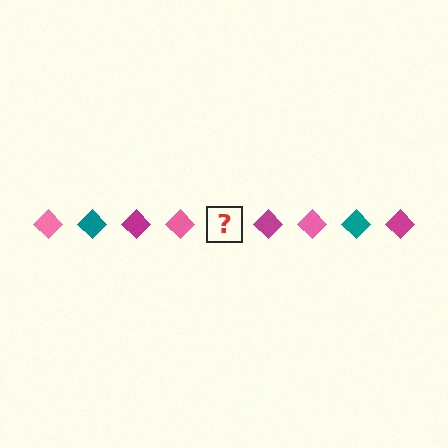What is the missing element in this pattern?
The missing element is a teal diamond.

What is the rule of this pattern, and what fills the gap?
The rule is that the pattern cycles through pink, teal, magenta diamonds. The gap should be filled with a teal diamond.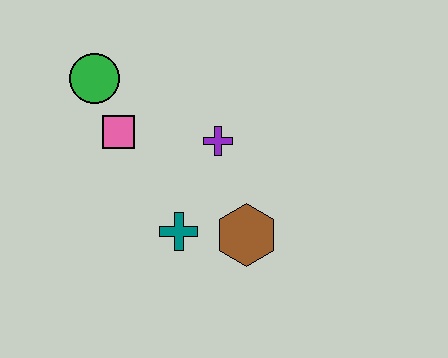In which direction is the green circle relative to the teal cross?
The green circle is above the teal cross.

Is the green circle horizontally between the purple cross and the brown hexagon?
No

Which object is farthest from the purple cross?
The green circle is farthest from the purple cross.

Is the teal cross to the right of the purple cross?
No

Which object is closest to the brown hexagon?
The teal cross is closest to the brown hexagon.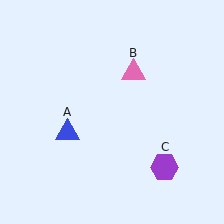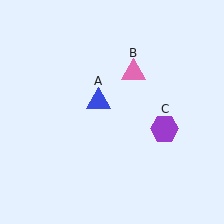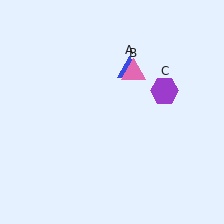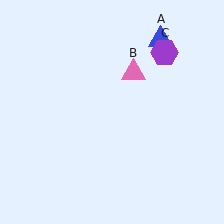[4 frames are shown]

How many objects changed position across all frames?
2 objects changed position: blue triangle (object A), purple hexagon (object C).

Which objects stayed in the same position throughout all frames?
Pink triangle (object B) remained stationary.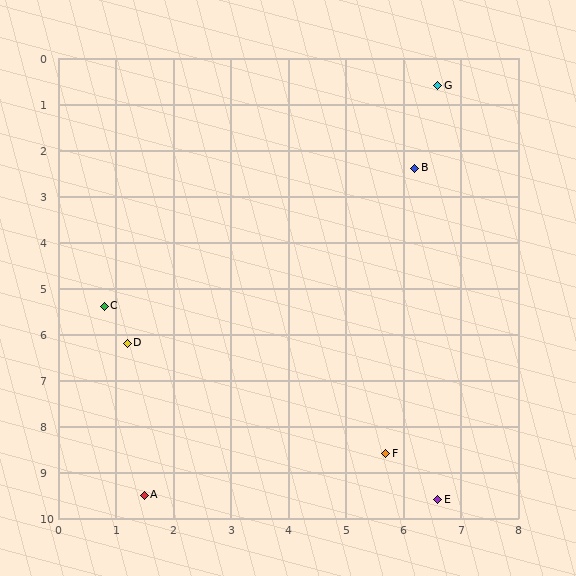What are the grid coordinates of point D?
Point D is at approximately (1.2, 6.2).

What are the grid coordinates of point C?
Point C is at approximately (0.8, 5.4).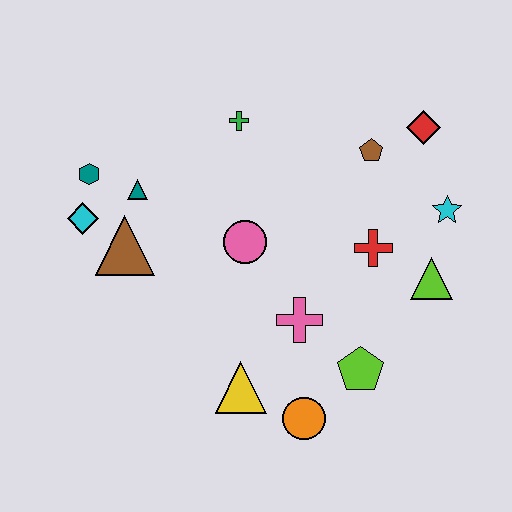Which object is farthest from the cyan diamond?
The cyan star is farthest from the cyan diamond.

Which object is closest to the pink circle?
The pink cross is closest to the pink circle.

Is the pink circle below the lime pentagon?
No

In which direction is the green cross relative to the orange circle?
The green cross is above the orange circle.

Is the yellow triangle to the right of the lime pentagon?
No